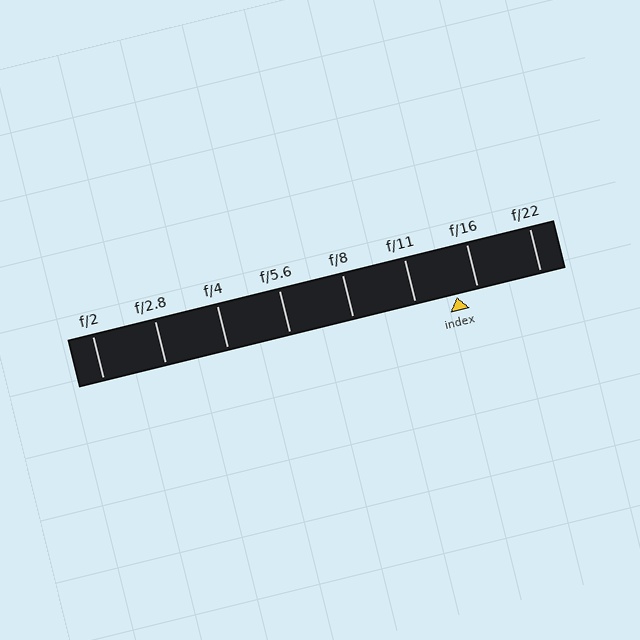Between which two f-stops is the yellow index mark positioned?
The index mark is between f/11 and f/16.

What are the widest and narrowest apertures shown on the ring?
The widest aperture shown is f/2 and the narrowest is f/22.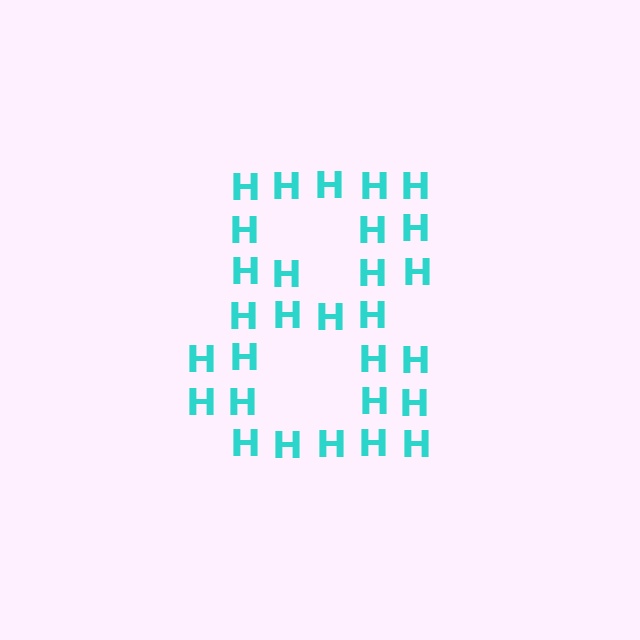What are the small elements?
The small elements are letter H's.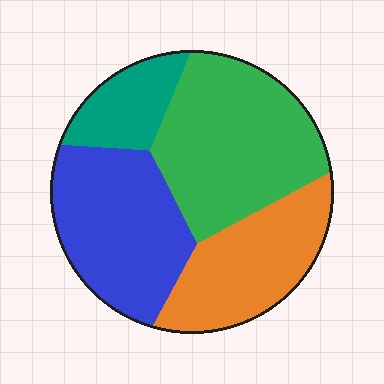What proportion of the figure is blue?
Blue covers about 30% of the figure.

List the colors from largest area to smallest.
From largest to smallest: green, blue, orange, teal.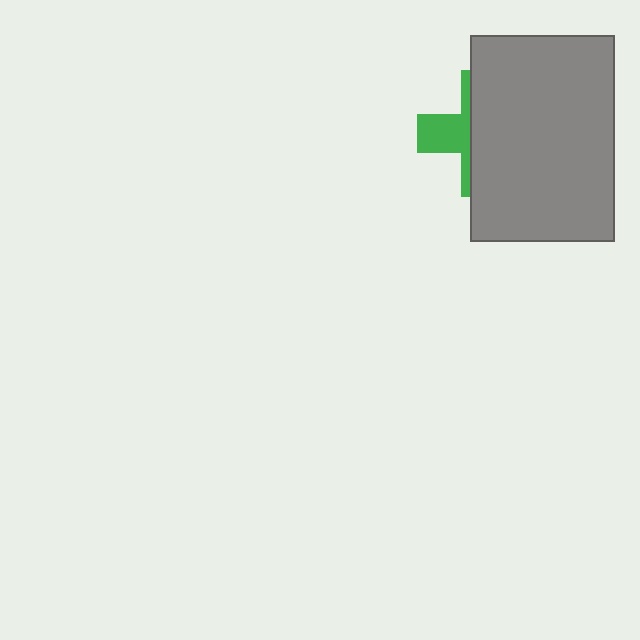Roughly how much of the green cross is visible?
A small part of it is visible (roughly 33%).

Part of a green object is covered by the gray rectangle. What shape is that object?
It is a cross.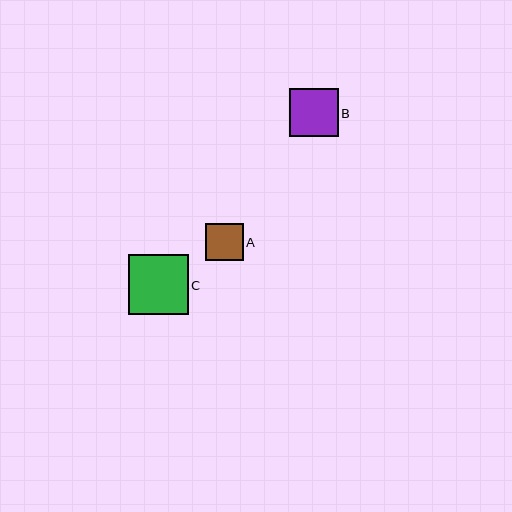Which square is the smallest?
Square A is the smallest with a size of approximately 38 pixels.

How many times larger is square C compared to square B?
Square C is approximately 1.2 times the size of square B.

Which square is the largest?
Square C is the largest with a size of approximately 60 pixels.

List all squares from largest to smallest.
From largest to smallest: C, B, A.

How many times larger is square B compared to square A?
Square B is approximately 1.3 times the size of square A.